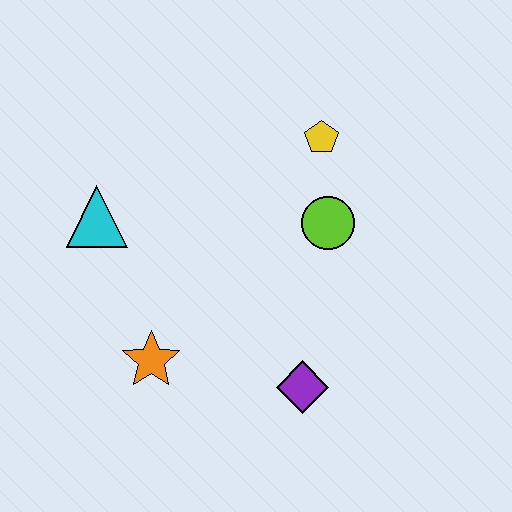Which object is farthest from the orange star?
The yellow pentagon is farthest from the orange star.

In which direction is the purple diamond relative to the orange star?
The purple diamond is to the right of the orange star.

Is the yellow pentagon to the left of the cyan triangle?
No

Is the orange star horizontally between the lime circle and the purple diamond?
No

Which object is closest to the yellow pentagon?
The lime circle is closest to the yellow pentagon.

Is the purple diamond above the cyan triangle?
No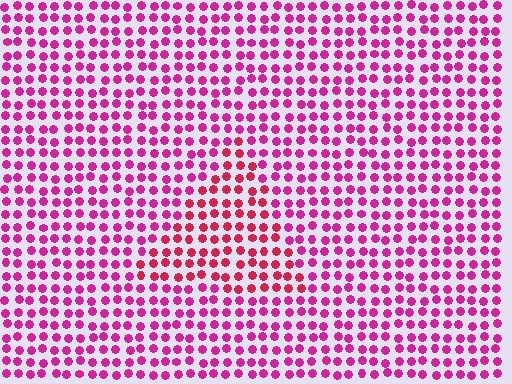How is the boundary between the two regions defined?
The boundary is defined purely by a slight shift in hue (about 26 degrees). Spacing, size, and orientation are identical on both sides.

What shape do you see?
I see a triangle.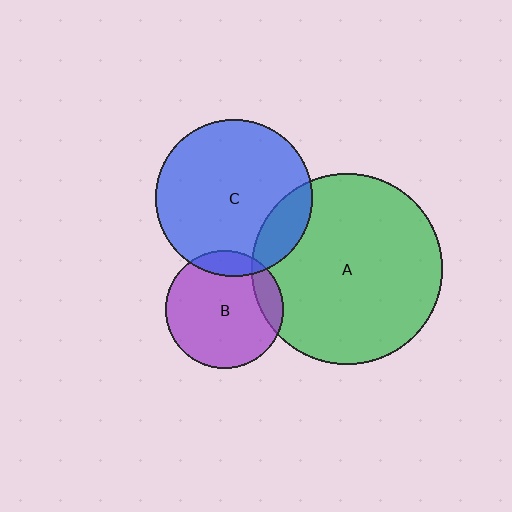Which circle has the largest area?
Circle A (green).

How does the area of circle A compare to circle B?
Approximately 2.6 times.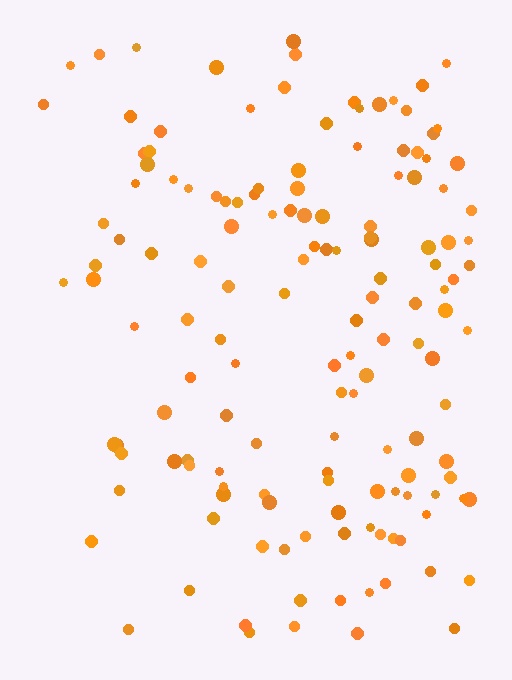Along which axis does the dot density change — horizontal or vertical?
Horizontal.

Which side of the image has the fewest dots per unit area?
The left.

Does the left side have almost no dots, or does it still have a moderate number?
Still a moderate number, just noticeably fewer than the right.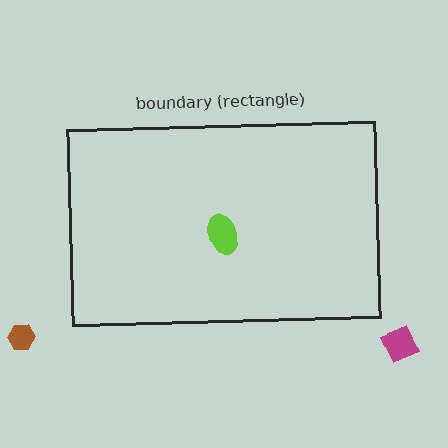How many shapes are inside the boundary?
1 inside, 2 outside.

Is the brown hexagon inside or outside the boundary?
Outside.